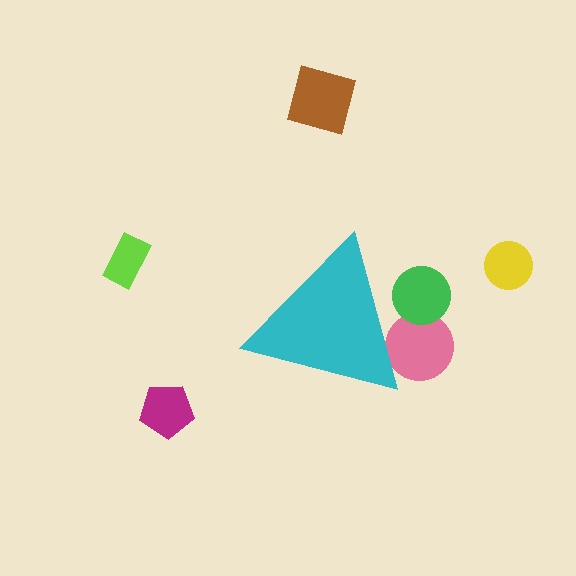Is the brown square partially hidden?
No, the brown square is fully visible.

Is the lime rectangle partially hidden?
No, the lime rectangle is fully visible.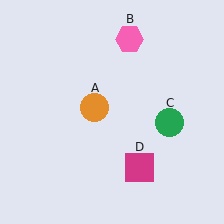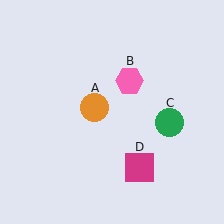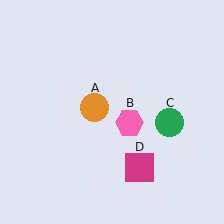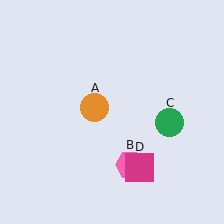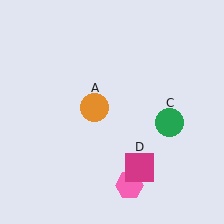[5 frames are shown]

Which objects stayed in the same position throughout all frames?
Orange circle (object A) and green circle (object C) and magenta square (object D) remained stationary.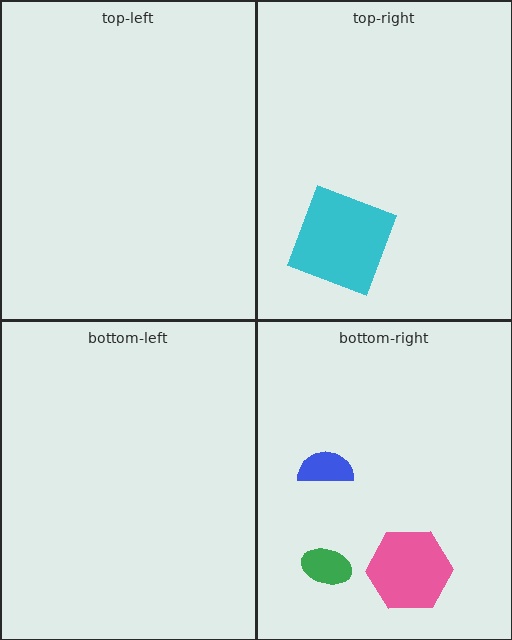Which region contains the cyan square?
The top-right region.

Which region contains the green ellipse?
The bottom-right region.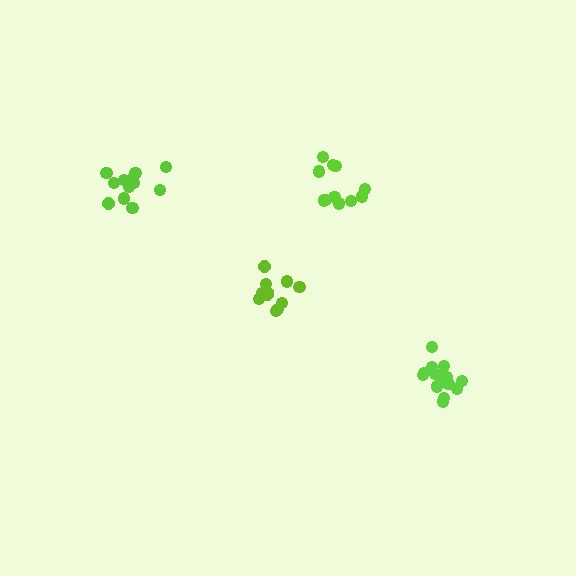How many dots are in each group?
Group 1: 11 dots, Group 2: 15 dots, Group 3: 12 dots, Group 4: 11 dots (49 total).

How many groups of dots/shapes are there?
There are 4 groups.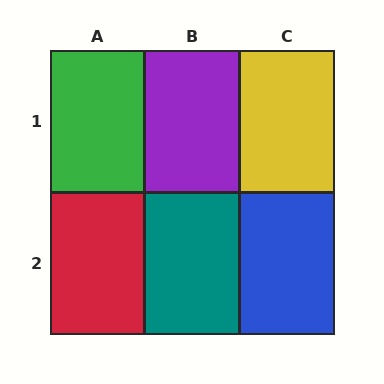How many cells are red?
1 cell is red.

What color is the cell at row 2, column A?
Red.